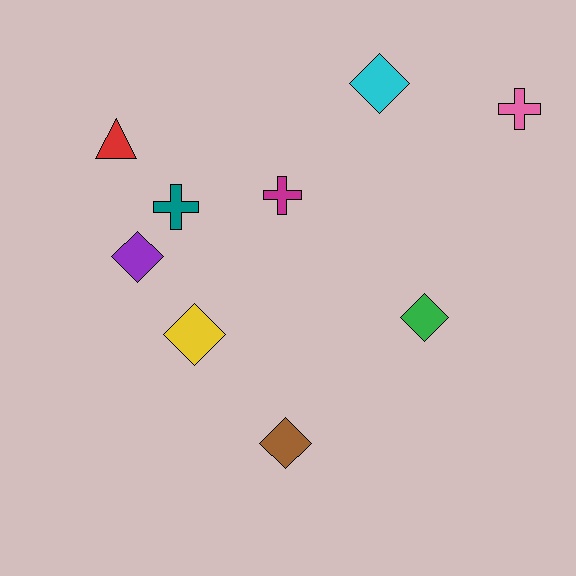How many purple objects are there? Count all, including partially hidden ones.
There is 1 purple object.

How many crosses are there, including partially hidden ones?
There are 3 crosses.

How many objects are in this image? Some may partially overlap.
There are 9 objects.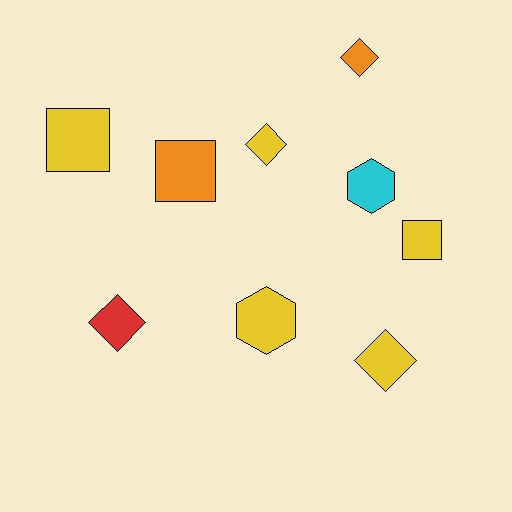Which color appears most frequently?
Yellow, with 5 objects.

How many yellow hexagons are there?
There is 1 yellow hexagon.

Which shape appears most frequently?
Diamond, with 4 objects.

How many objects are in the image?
There are 9 objects.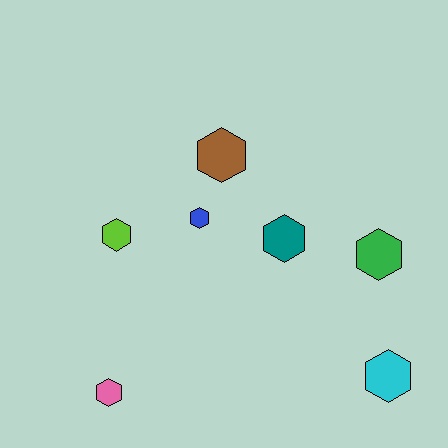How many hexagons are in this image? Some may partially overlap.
There are 7 hexagons.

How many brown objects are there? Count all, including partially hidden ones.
There is 1 brown object.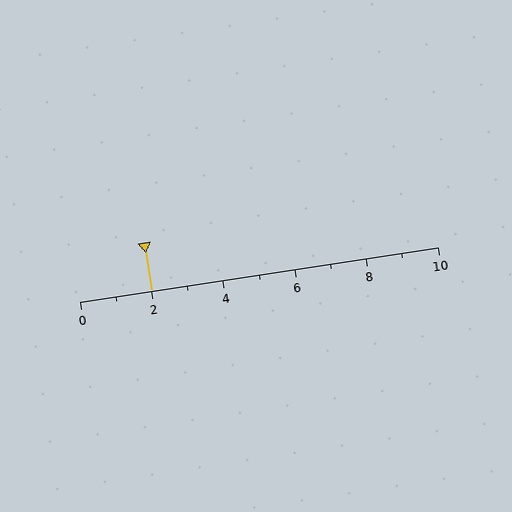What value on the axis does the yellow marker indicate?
The marker indicates approximately 2.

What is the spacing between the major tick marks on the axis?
The major ticks are spaced 2 apart.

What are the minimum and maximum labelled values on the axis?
The axis runs from 0 to 10.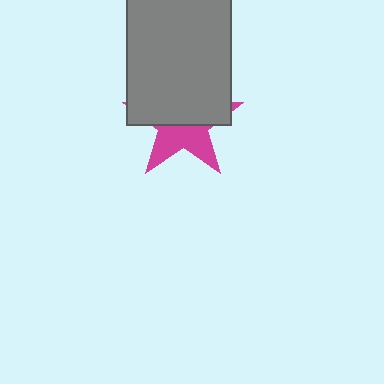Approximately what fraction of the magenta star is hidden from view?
Roughly 57% of the magenta star is hidden behind the gray rectangle.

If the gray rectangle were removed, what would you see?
You would see the complete magenta star.